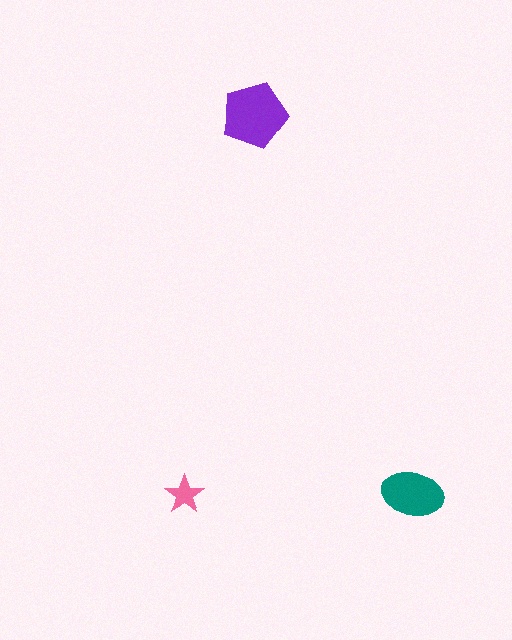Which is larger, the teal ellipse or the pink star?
The teal ellipse.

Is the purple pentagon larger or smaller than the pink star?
Larger.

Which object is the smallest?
The pink star.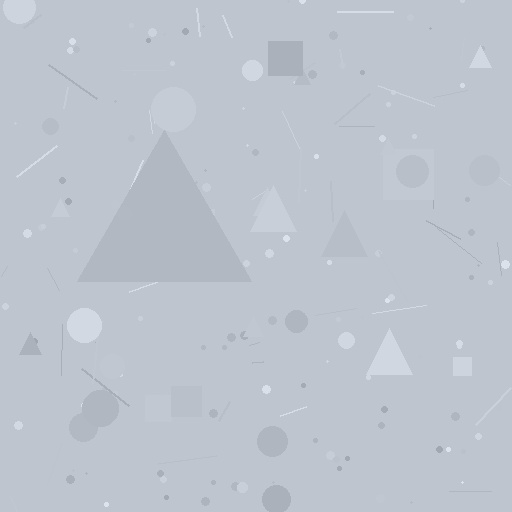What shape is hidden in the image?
A triangle is hidden in the image.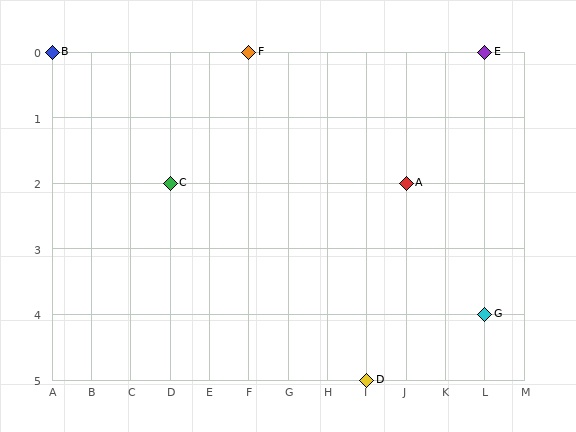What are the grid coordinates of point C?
Point C is at grid coordinates (D, 2).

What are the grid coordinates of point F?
Point F is at grid coordinates (F, 0).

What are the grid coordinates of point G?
Point G is at grid coordinates (L, 4).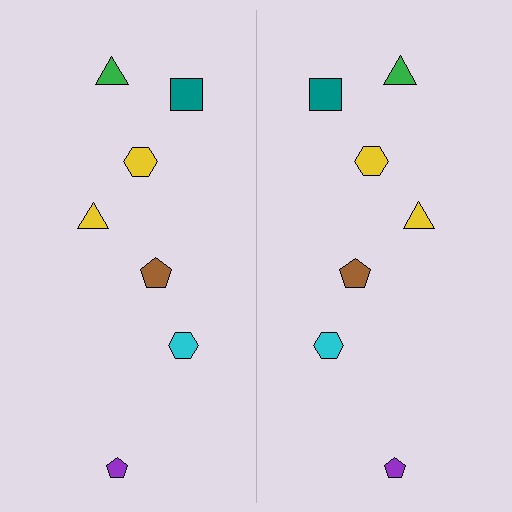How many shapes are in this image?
There are 14 shapes in this image.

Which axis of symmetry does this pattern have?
The pattern has a vertical axis of symmetry running through the center of the image.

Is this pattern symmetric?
Yes, this pattern has bilateral (reflection) symmetry.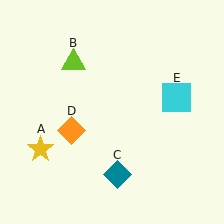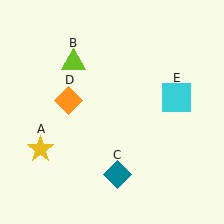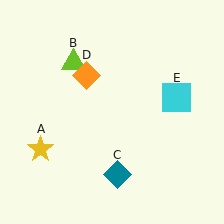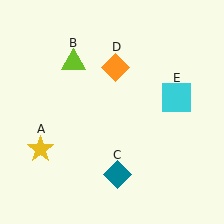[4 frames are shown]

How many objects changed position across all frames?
1 object changed position: orange diamond (object D).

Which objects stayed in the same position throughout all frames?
Yellow star (object A) and lime triangle (object B) and teal diamond (object C) and cyan square (object E) remained stationary.